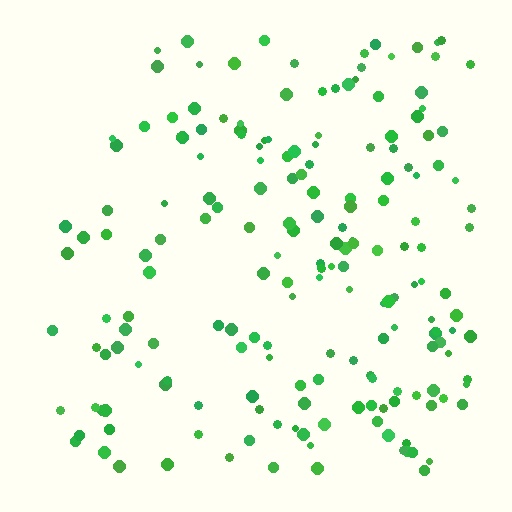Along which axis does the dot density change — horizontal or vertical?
Horizontal.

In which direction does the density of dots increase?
From left to right, with the right side densest.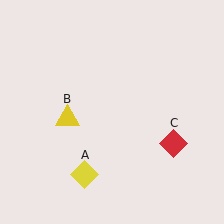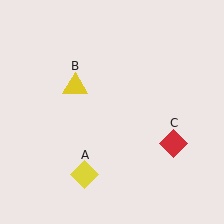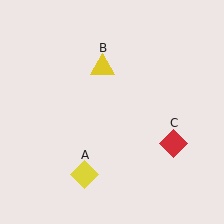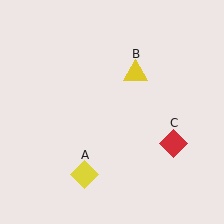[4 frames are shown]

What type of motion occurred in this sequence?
The yellow triangle (object B) rotated clockwise around the center of the scene.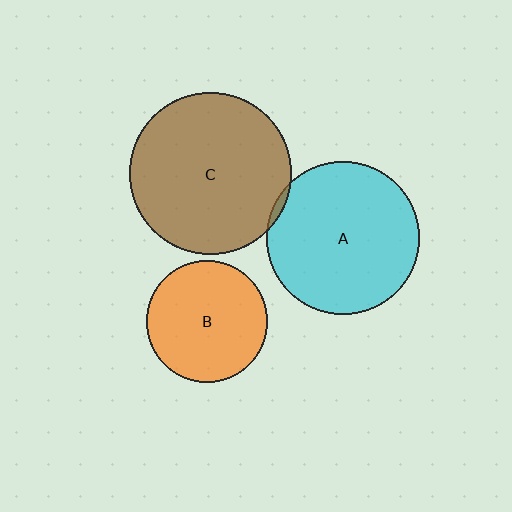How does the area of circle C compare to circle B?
Approximately 1.8 times.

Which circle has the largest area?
Circle C (brown).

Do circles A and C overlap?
Yes.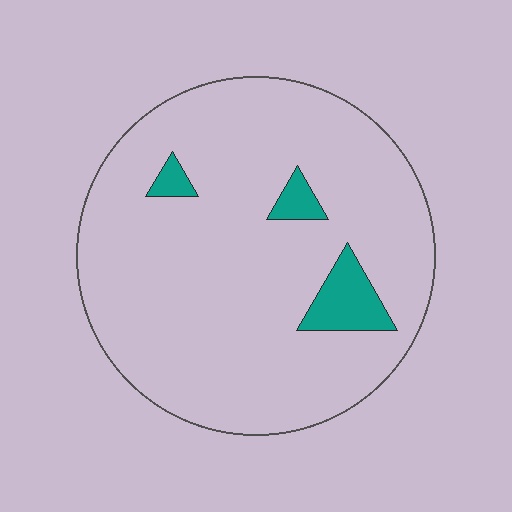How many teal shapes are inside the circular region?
3.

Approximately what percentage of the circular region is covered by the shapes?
Approximately 5%.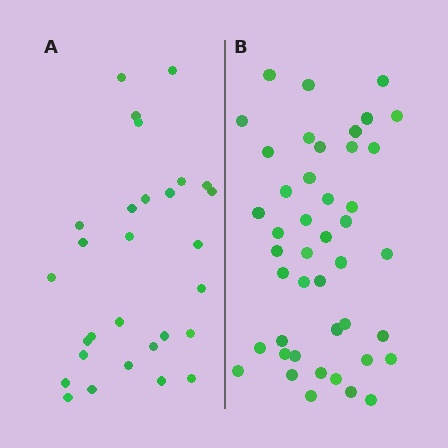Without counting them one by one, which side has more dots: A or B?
Region B (the right region) has more dots.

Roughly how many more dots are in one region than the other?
Region B has approximately 15 more dots than region A.